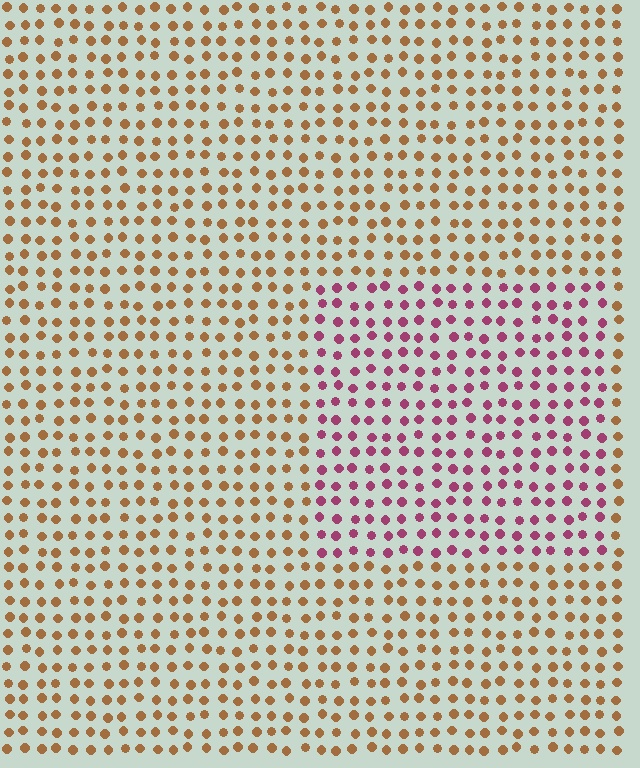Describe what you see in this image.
The image is filled with small brown elements in a uniform arrangement. A rectangle-shaped region is visible where the elements are tinted to a slightly different hue, forming a subtle color boundary.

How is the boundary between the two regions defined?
The boundary is defined purely by a slight shift in hue (about 59 degrees). Spacing, size, and orientation are identical on both sides.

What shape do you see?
I see a rectangle.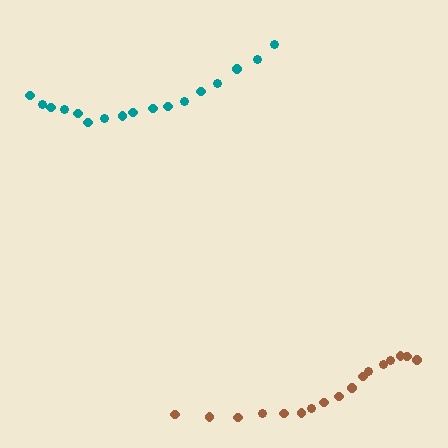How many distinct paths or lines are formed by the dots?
There are 2 distinct paths.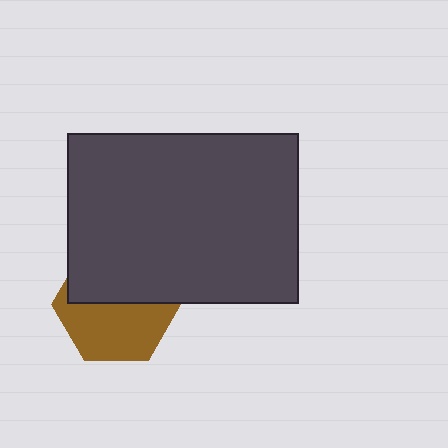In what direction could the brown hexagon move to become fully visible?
The brown hexagon could move down. That would shift it out from behind the dark gray rectangle entirely.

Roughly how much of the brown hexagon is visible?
About half of it is visible (roughly 53%).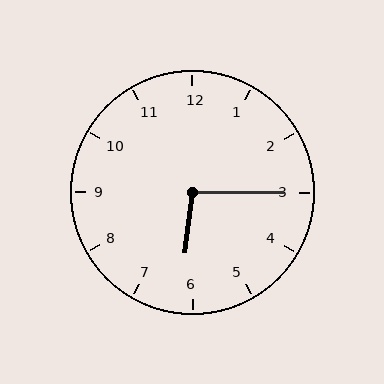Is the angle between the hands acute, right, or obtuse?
It is obtuse.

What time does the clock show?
6:15.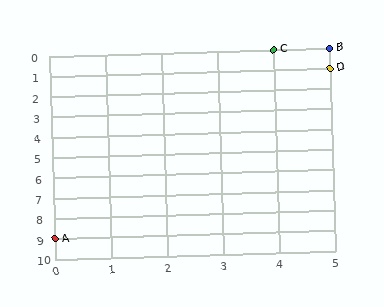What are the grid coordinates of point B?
Point B is at grid coordinates (5, 0).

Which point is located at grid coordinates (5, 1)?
Point D is at (5, 1).